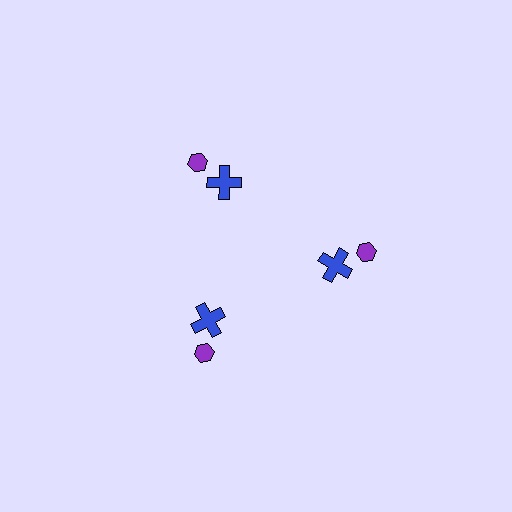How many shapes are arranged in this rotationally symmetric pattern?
There are 6 shapes, arranged in 3 groups of 2.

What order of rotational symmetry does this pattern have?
This pattern has 3-fold rotational symmetry.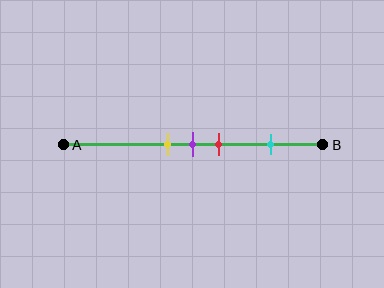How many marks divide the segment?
There are 4 marks dividing the segment.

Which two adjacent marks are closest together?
The yellow and purple marks are the closest adjacent pair.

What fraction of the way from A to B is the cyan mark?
The cyan mark is approximately 80% (0.8) of the way from A to B.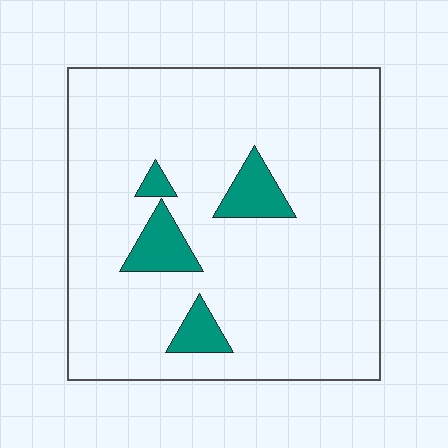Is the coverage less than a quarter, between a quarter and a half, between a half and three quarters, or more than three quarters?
Less than a quarter.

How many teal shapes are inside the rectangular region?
4.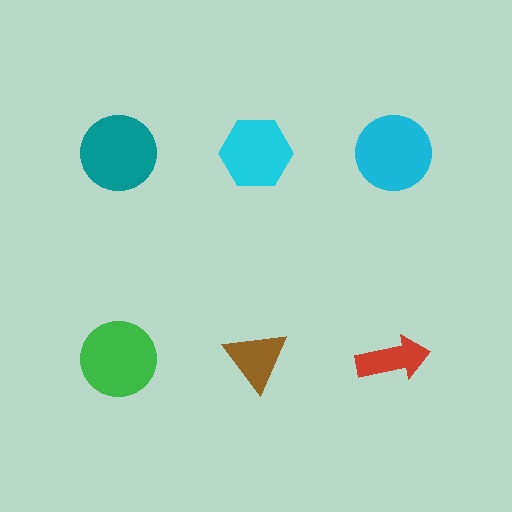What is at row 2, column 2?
A brown triangle.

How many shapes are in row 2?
3 shapes.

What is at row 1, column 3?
A cyan circle.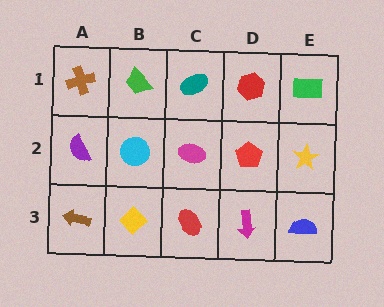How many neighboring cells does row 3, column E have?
2.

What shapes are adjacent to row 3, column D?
A red pentagon (row 2, column D), a red ellipse (row 3, column C), a blue semicircle (row 3, column E).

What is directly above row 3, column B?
A cyan circle.